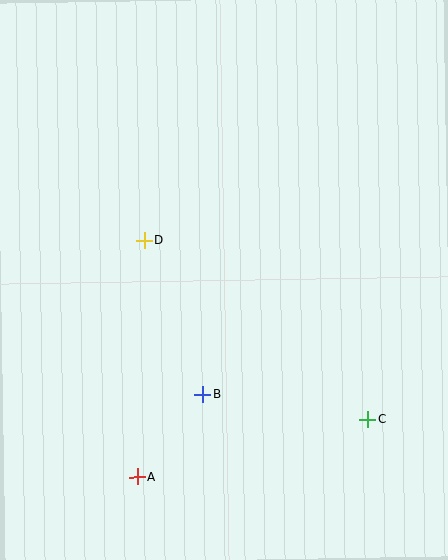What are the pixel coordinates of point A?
Point A is at (137, 477).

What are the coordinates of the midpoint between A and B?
The midpoint between A and B is at (170, 436).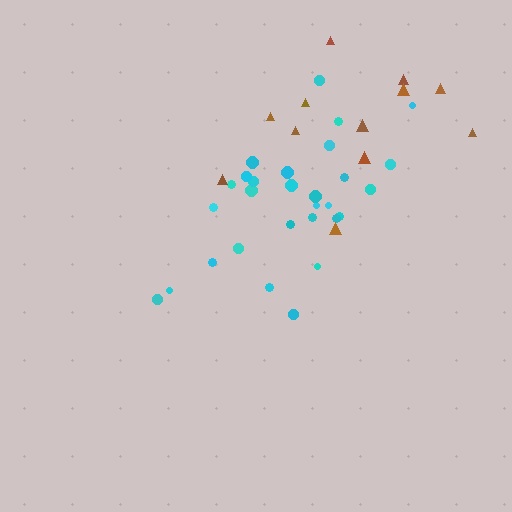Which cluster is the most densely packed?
Cyan.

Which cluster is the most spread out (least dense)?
Brown.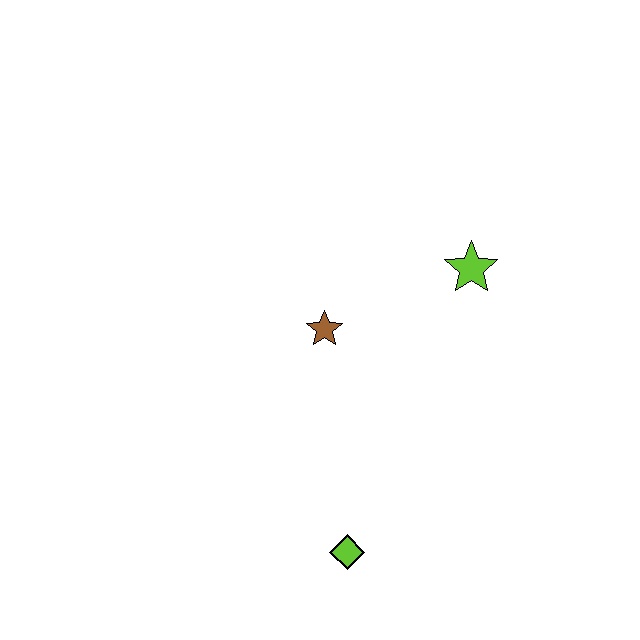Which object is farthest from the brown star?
The lime diamond is farthest from the brown star.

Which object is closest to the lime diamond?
The brown star is closest to the lime diamond.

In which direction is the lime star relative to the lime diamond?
The lime star is above the lime diamond.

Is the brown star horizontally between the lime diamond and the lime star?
No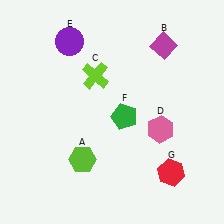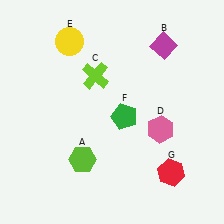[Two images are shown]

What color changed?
The circle (E) changed from purple in Image 1 to yellow in Image 2.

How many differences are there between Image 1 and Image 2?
There is 1 difference between the two images.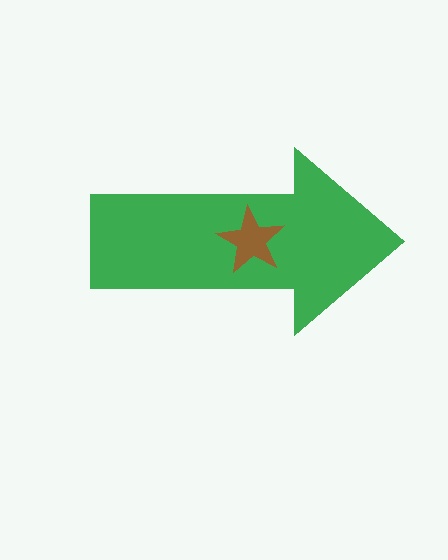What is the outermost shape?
The green arrow.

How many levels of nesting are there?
2.